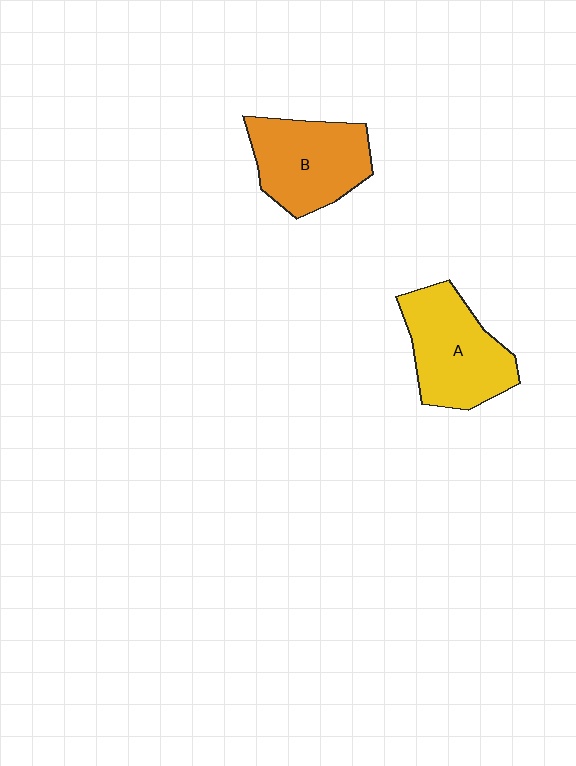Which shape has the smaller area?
Shape B (orange).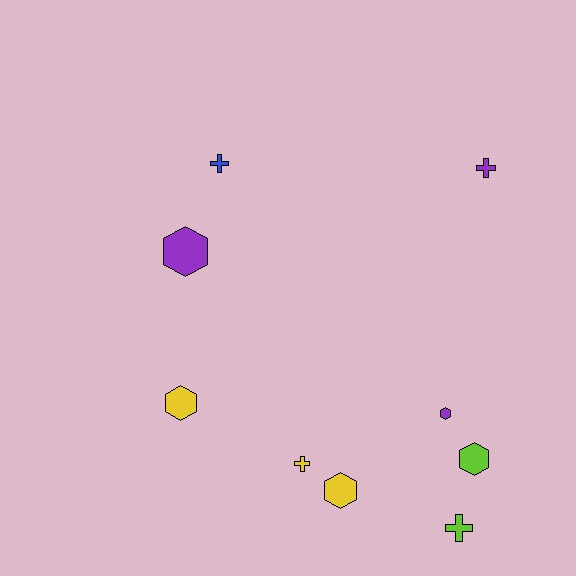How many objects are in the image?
There are 9 objects.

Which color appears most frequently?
Purple, with 3 objects.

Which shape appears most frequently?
Hexagon, with 5 objects.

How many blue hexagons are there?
There are no blue hexagons.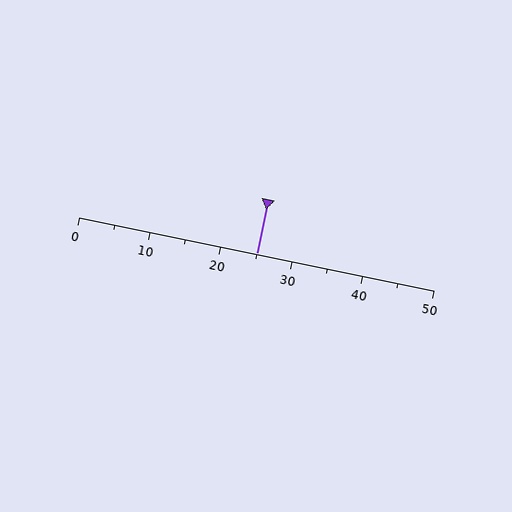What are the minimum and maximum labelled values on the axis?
The axis runs from 0 to 50.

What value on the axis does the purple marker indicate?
The marker indicates approximately 25.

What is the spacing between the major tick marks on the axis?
The major ticks are spaced 10 apart.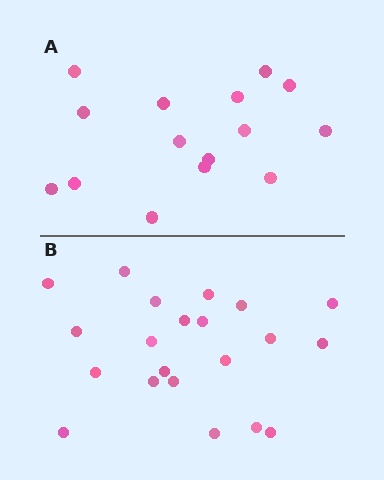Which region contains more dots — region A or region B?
Region B (the bottom region) has more dots.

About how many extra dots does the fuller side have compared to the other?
Region B has about 6 more dots than region A.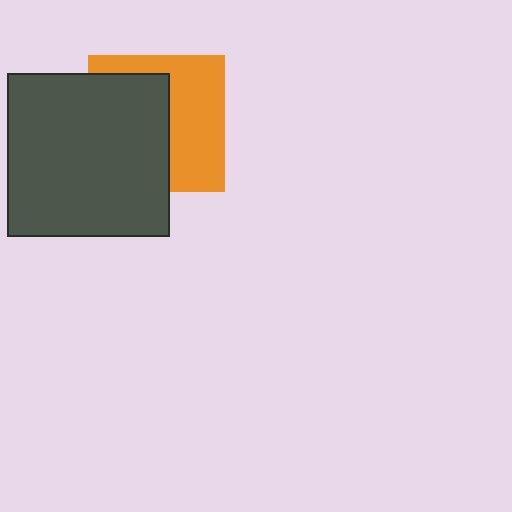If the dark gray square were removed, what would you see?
You would see the complete orange square.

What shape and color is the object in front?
The object in front is a dark gray square.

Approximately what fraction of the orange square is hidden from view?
Roughly 52% of the orange square is hidden behind the dark gray square.